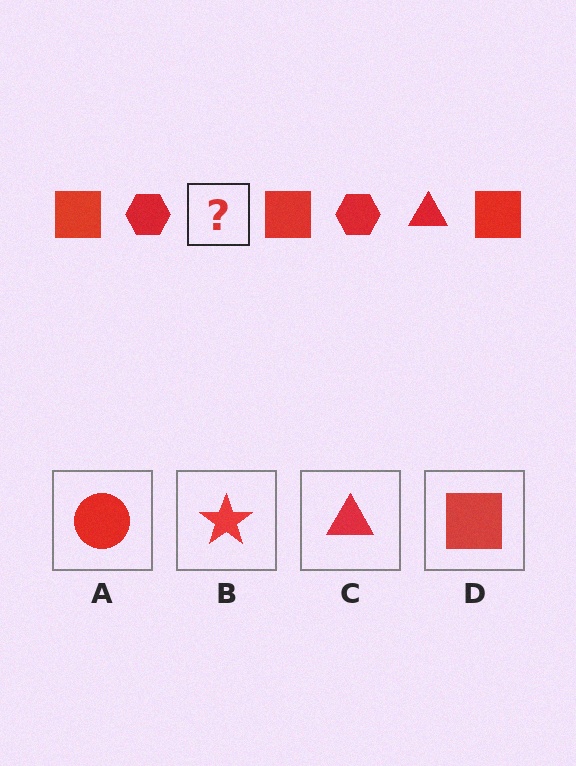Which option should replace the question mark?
Option C.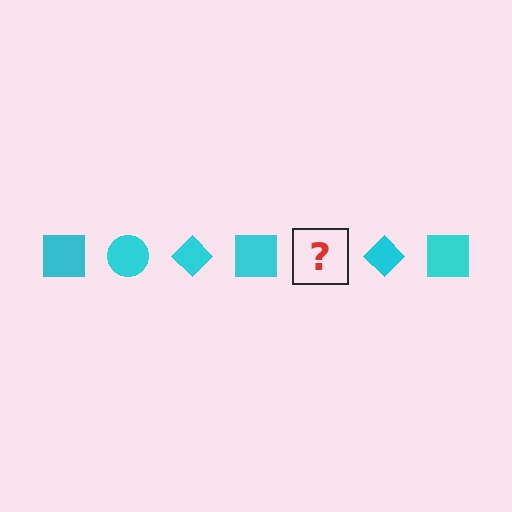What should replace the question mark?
The question mark should be replaced with a cyan circle.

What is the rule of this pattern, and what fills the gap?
The rule is that the pattern cycles through square, circle, diamond shapes in cyan. The gap should be filled with a cyan circle.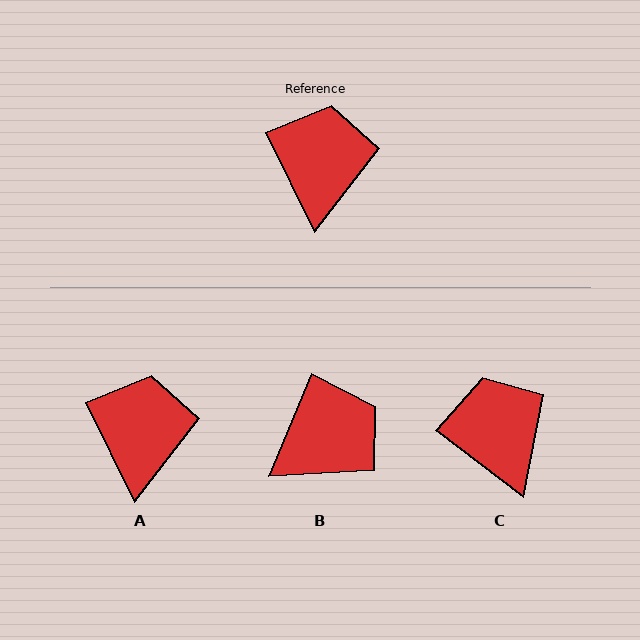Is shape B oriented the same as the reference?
No, it is off by about 49 degrees.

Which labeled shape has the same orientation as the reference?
A.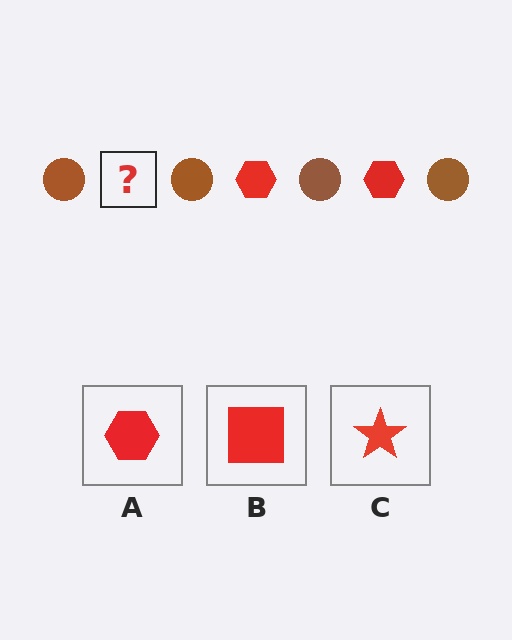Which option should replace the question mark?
Option A.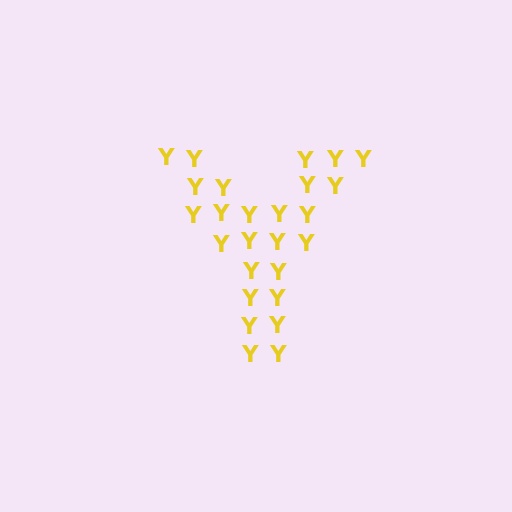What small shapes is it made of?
It is made of small letter Y's.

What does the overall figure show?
The overall figure shows the letter Y.